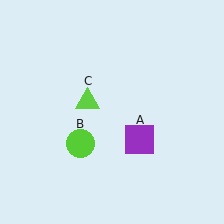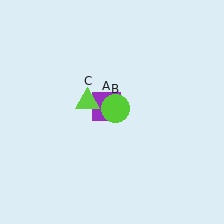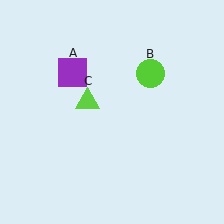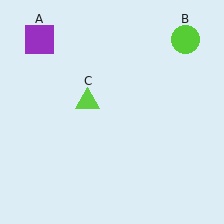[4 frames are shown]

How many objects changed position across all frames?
2 objects changed position: purple square (object A), lime circle (object B).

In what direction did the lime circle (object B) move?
The lime circle (object B) moved up and to the right.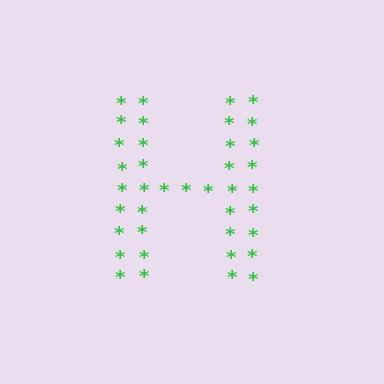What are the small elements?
The small elements are asterisks.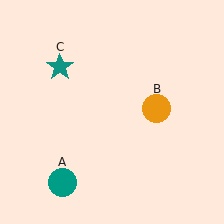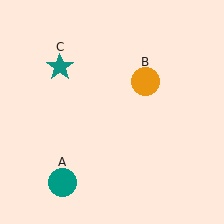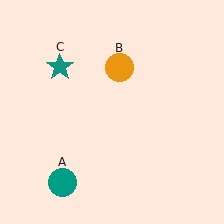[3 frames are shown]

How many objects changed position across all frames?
1 object changed position: orange circle (object B).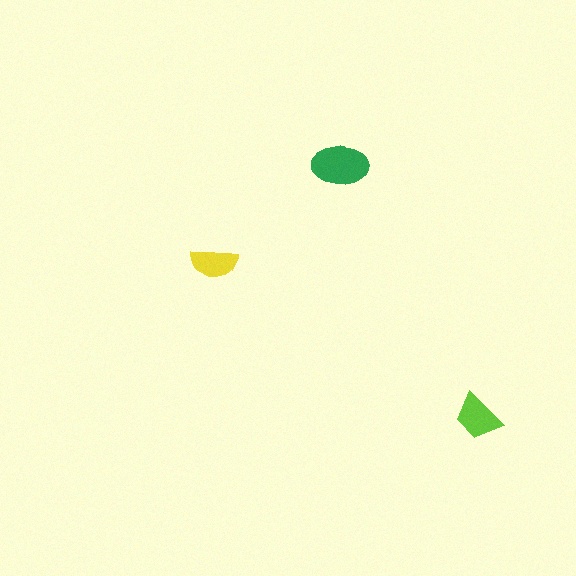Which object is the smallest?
The yellow semicircle.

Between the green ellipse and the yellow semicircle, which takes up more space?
The green ellipse.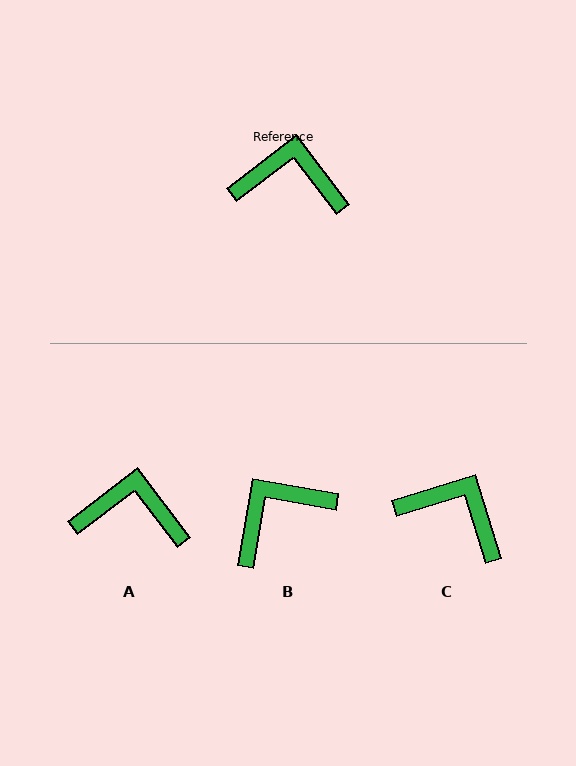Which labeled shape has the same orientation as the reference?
A.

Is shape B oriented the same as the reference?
No, it is off by about 43 degrees.